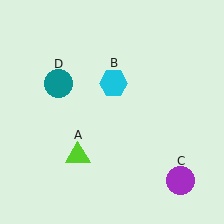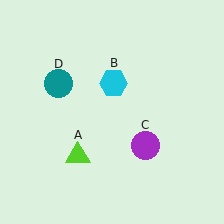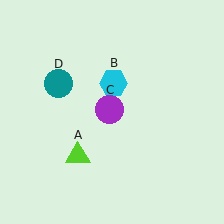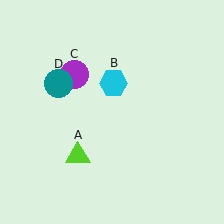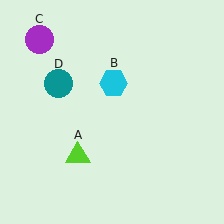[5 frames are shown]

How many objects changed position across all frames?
1 object changed position: purple circle (object C).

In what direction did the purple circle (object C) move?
The purple circle (object C) moved up and to the left.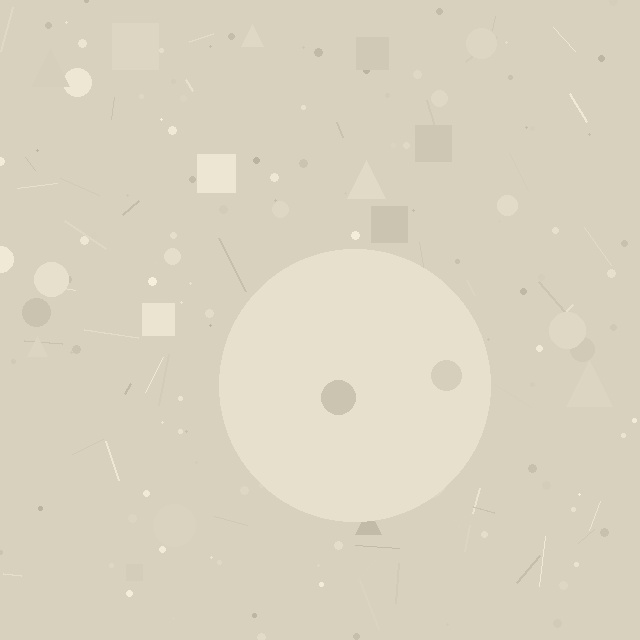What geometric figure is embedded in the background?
A circle is embedded in the background.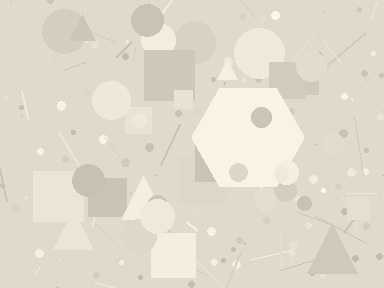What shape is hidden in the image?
A hexagon is hidden in the image.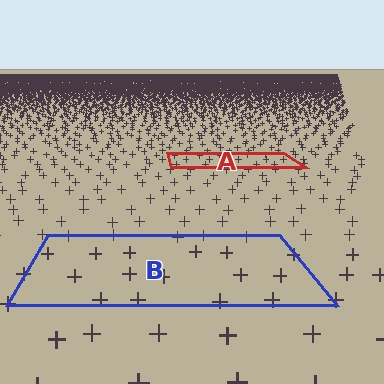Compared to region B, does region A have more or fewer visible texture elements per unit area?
Region A has more texture elements per unit area — they are packed more densely because it is farther away.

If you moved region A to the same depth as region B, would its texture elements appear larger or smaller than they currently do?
They would appear larger. At a closer depth, the same texture elements are projected at a bigger on-screen size.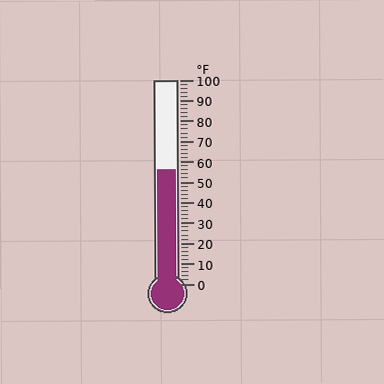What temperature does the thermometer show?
The thermometer shows approximately 56°F.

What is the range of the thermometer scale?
The thermometer scale ranges from 0°F to 100°F.